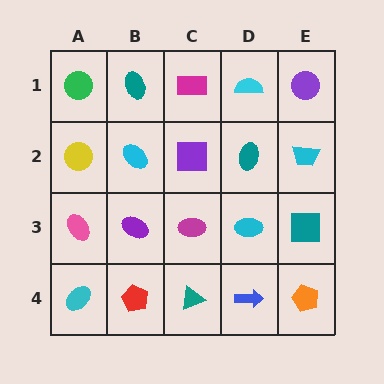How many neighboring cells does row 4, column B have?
3.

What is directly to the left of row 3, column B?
A pink ellipse.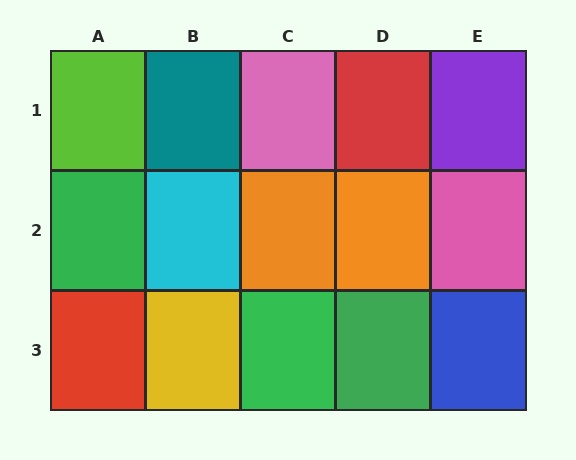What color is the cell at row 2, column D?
Orange.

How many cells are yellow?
1 cell is yellow.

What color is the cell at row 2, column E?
Pink.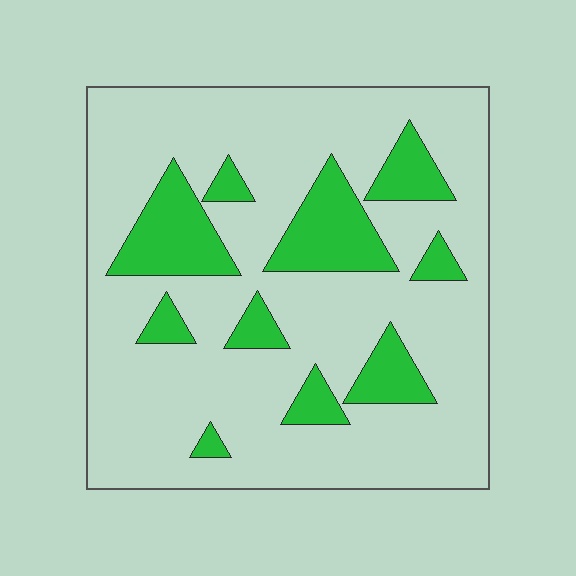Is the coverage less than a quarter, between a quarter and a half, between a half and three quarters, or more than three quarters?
Less than a quarter.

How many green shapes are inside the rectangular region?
10.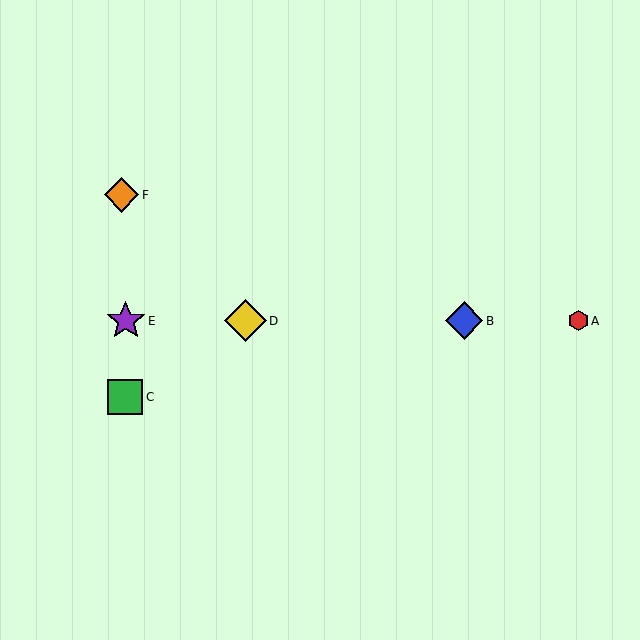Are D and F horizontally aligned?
No, D is at y≈321 and F is at y≈195.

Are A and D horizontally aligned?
Yes, both are at y≈321.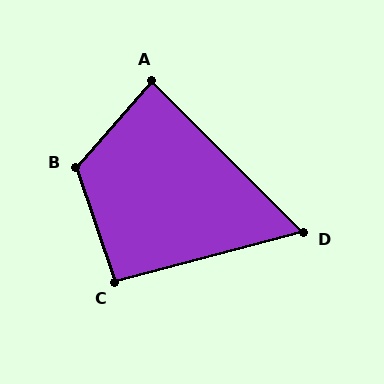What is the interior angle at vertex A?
Approximately 86 degrees (approximately right).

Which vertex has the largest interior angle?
B, at approximately 120 degrees.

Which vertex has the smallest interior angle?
D, at approximately 60 degrees.